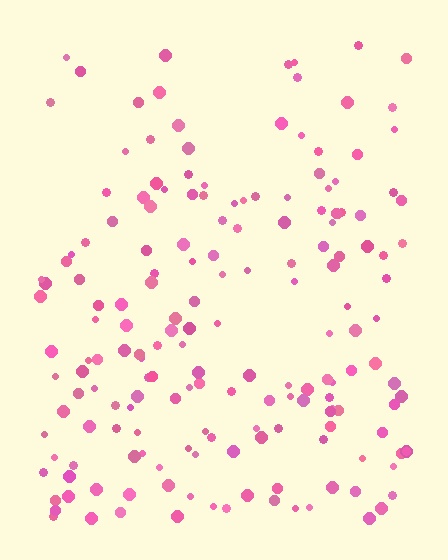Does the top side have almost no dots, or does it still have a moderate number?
Still a moderate number, just noticeably fewer than the bottom.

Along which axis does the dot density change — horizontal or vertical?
Vertical.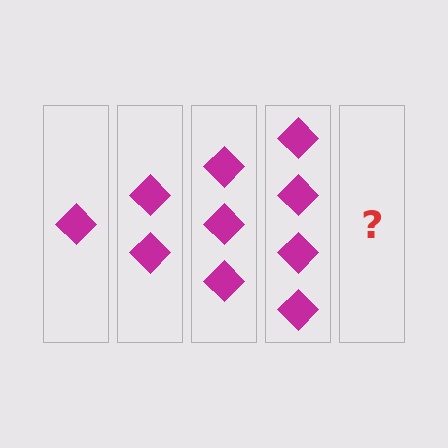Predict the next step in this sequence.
The next step is 5 diamonds.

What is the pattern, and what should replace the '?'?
The pattern is that each step adds one more diamond. The '?' should be 5 diamonds.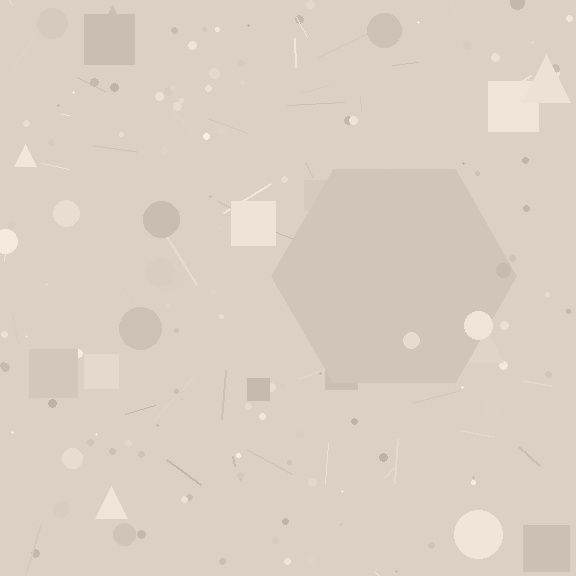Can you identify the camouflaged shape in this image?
The camouflaged shape is a hexagon.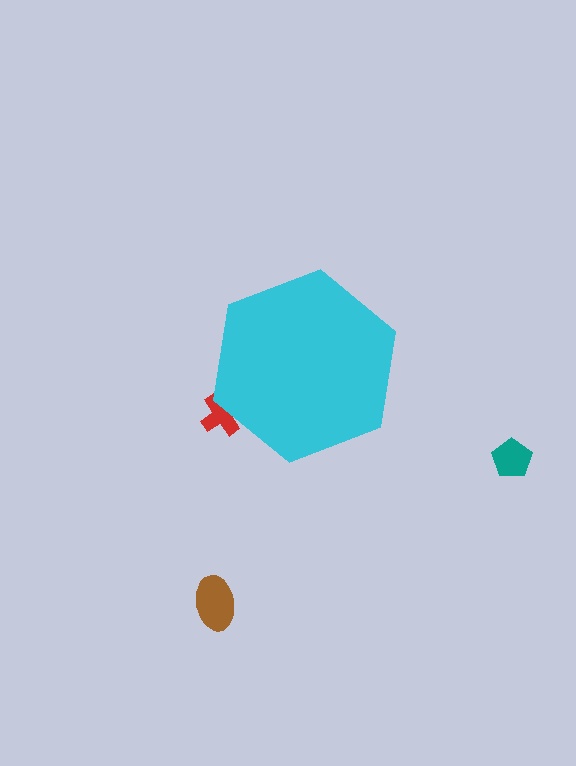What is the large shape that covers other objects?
A cyan hexagon.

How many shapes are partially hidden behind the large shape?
1 shape is partially hidden.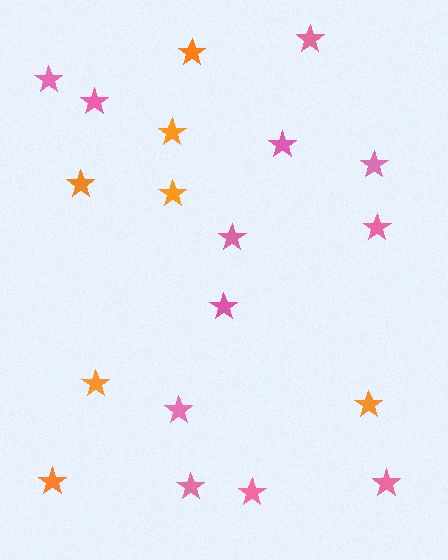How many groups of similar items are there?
There are 2 groups: one group of orange stars (7) and one group of pink stars (12).